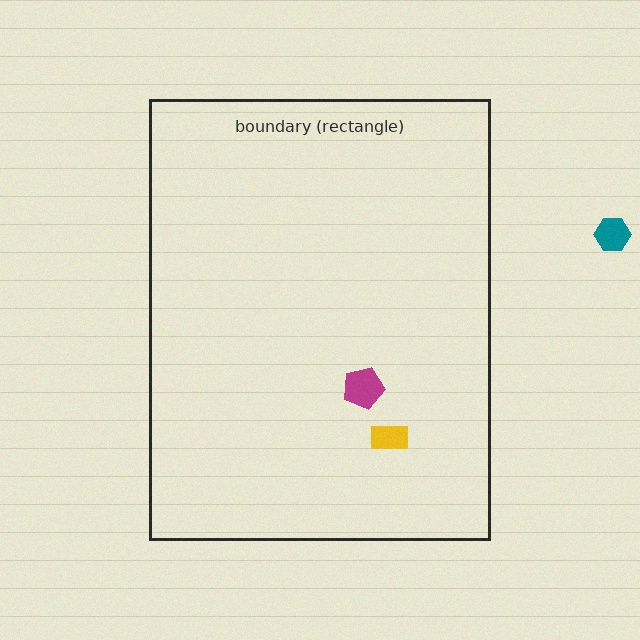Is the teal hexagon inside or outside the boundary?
Outside.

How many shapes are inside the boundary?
2 inside, 1 outside.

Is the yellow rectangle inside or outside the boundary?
Inside.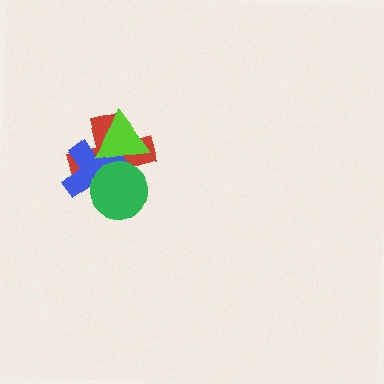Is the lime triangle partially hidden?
No, no other shape covers it.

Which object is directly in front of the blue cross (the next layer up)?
The green circle is directly in front of the blue cross.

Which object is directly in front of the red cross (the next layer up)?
The blue cross is directly in front of the red cross.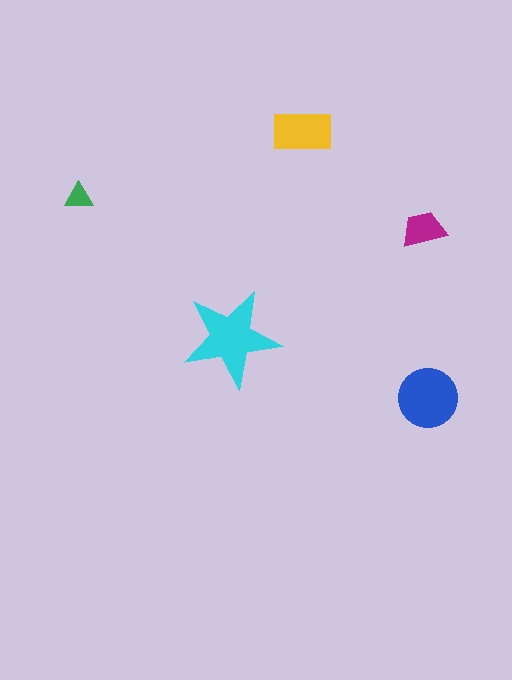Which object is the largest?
The cyan star.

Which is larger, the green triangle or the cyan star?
The cyan star.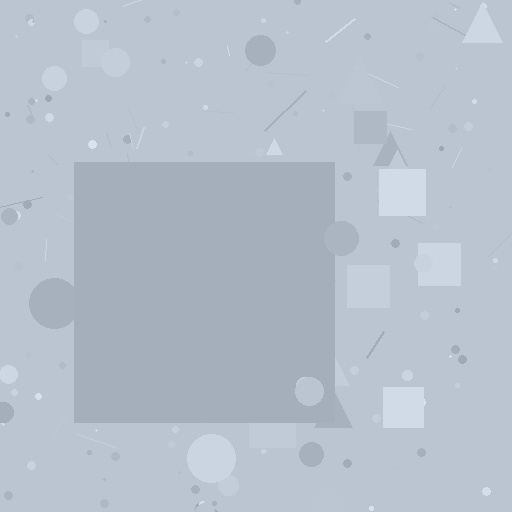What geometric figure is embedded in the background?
A square is embedded in the background.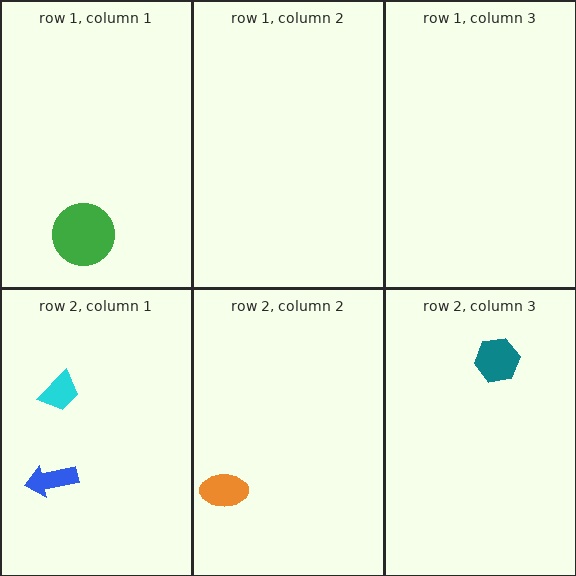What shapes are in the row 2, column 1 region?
The blue arrow, the cyan trapezoid.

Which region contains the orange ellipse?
The row 2, column 2 region.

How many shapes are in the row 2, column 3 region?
1.